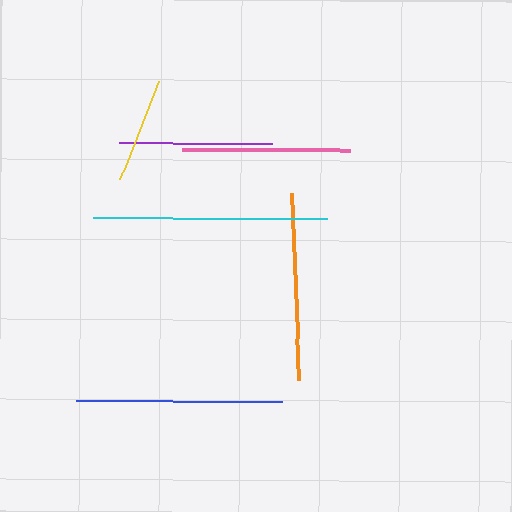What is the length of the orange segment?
The orange segment is approximately 187 pixels long.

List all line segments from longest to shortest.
From longest to shortest: cyan, blue, orange, pink, purple, yellow.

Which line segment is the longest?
The cyan line is the longest at approximately 233 pixels.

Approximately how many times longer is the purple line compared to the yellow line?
The purple line is approximately 1.4 times the length of the yellow line.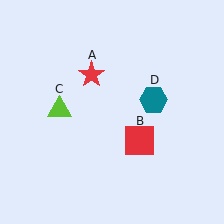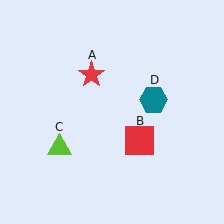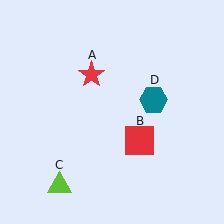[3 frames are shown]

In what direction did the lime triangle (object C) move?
The lime triangle (object C) moved down.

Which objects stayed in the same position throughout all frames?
Red star (object A) and red square (object B) and teal hexagon (object D) remained stationary.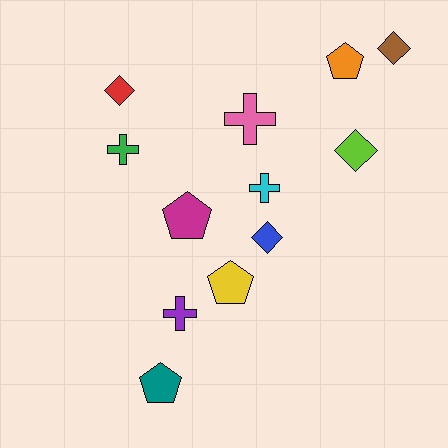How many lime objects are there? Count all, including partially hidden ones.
There is 1 lime object.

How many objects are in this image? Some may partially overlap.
There are 12 objects.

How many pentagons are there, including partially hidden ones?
There are 4 pentagons.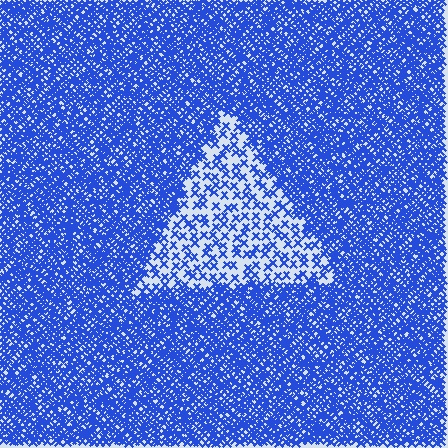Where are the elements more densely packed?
The elements are more densely packed outside the triangle boundary.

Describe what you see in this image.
The image contains small blue elements arranged at two different densities. A triangle-shaped region is visible where the elements are less densely packed than the surrounding area.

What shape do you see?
I see a triangle.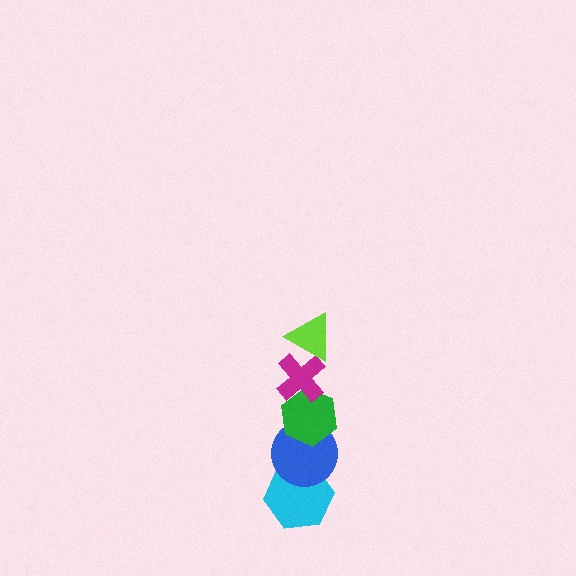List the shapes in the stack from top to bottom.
From top to bottom: the lime triangle, the magenta cross, the green hexagon, the blue circle, the cyan hexagon.